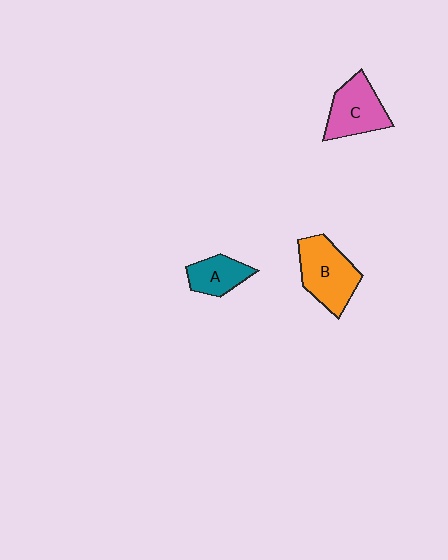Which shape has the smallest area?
Shape A (teal).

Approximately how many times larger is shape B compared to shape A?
Approximately 1.7 times.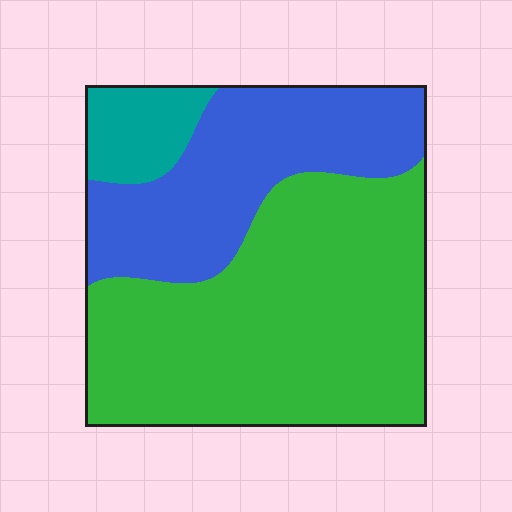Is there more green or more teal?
Green.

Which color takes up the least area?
Teal, at roughly 10%.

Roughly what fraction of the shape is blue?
Blue covers around 30% of the shape.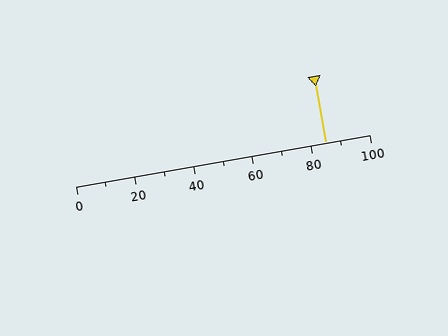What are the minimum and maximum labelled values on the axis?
The axis runs from 0 to 100.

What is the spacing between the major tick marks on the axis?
The major ticks are spaced 20 apart.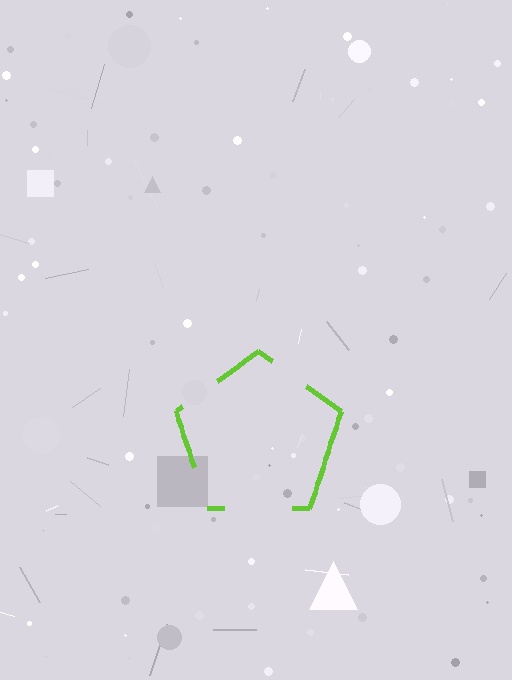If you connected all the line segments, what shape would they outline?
They would outline a pentagon.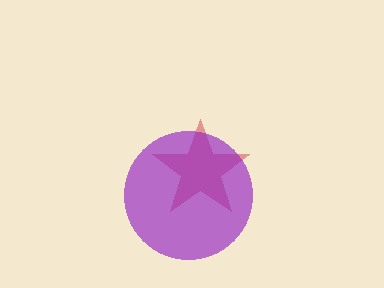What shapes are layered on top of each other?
The layered shapes are: a red star, a purple circle.